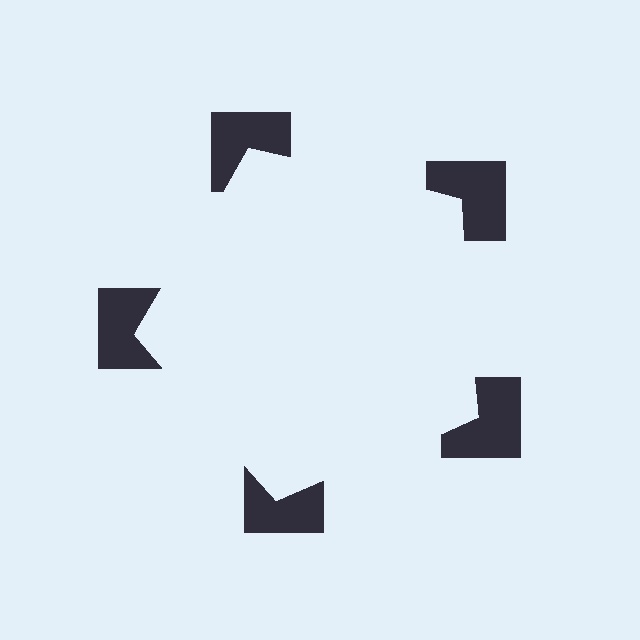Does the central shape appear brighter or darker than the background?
It typically appears slightly brighter than the background, even though no actual brightness change is drawn.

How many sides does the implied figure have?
5 sides.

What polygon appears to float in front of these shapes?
An illusory pentagon — its edges are inferred from the aligned wedge cuts in the notched squares, not physically drawn.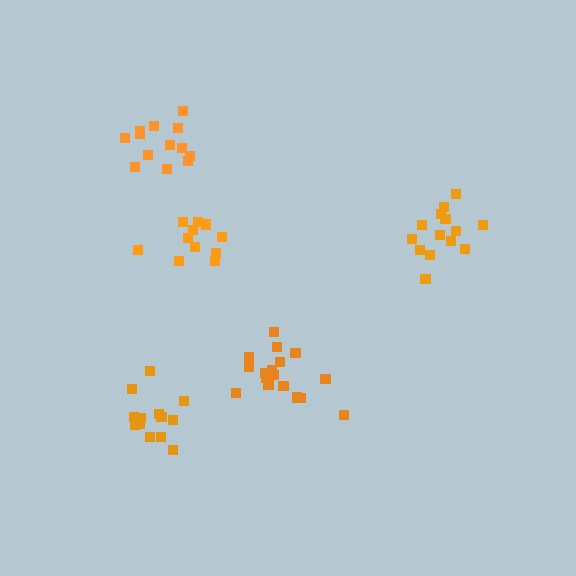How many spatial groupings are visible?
There are 5 spatial groupings.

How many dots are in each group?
Group 1: 17 dots, Group 2: 13 dots, Group 3: 11 dots, Group 4: 14 dots, Group 5: 13 dots (68 total).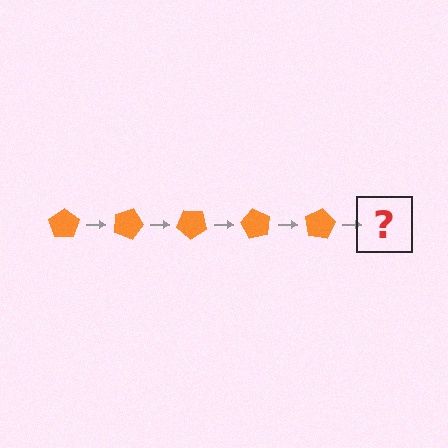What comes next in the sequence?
The next element should be an orange pentagon rotated 100 degrees.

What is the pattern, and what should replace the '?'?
The pattern is that the pentagon rotates 20 degrees each step. The '?' should be an orange pentagon rotated 100 degrees.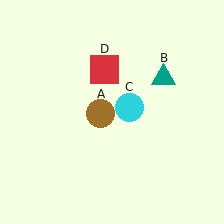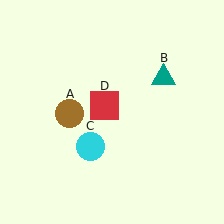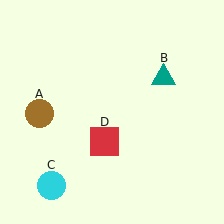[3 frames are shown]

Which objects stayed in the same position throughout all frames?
Teal triangle (object B) remained stationary.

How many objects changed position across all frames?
3 objects changed position: brown circle (object A), cyan circle (object C), red square (object D).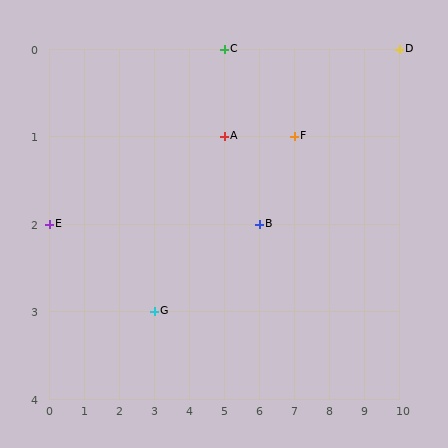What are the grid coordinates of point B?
Point B is at grid coordinates (6, 2).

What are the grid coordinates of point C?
Point C is at grid coordinates (5, 0).